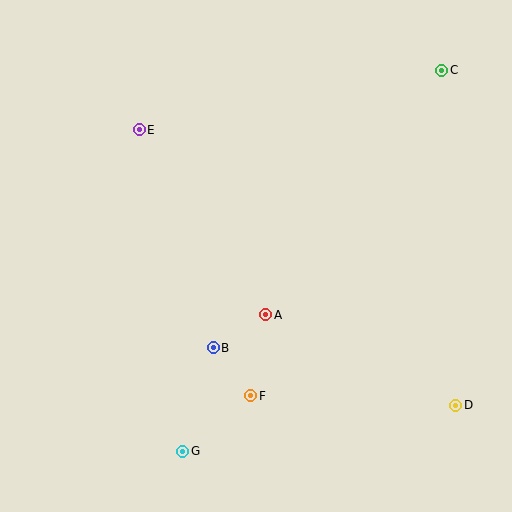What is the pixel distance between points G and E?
The distance between G and E is 324 pixels.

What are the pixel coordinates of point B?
Point B is at (213, 348).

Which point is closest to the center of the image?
Point A at (266, 315) is closest to the center.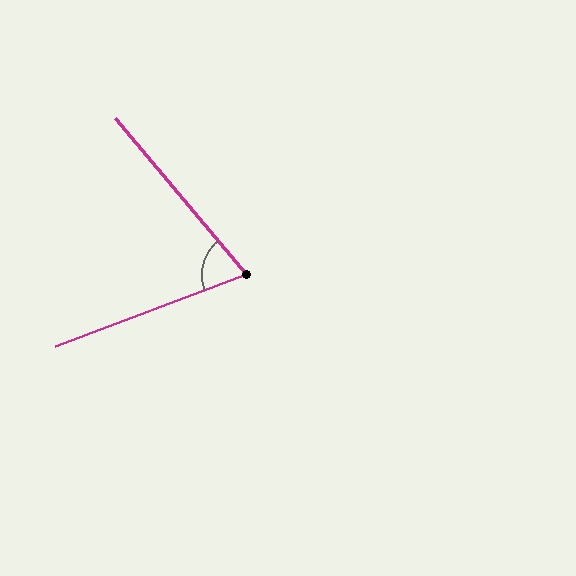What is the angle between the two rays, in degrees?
Approximately 71 degrees.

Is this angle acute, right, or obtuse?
It is acute.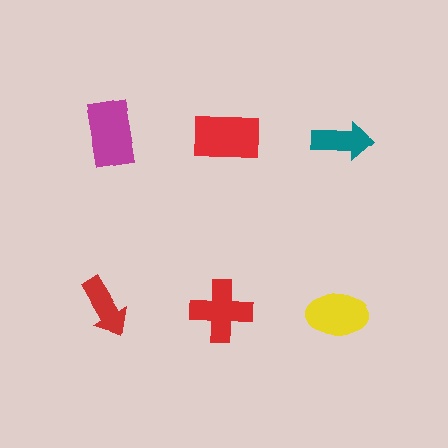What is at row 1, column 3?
A teal arrow.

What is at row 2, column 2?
A red cross.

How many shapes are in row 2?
3 shapes.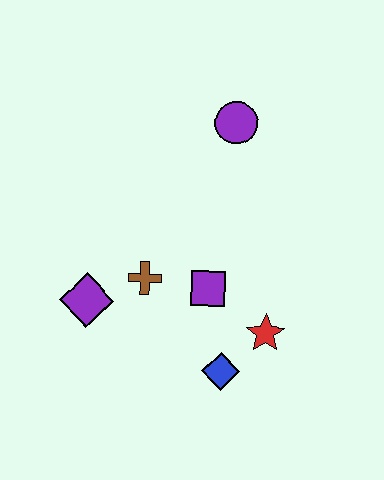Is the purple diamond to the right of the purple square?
No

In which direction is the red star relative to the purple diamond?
The red star is to the right of the purple diamond.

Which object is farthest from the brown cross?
The purple circle is farthest from the brown cross.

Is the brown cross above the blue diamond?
Yes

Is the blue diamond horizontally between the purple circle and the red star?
No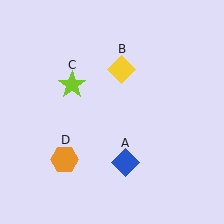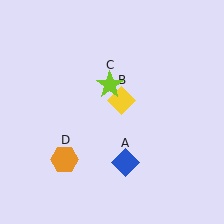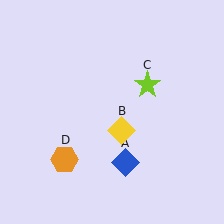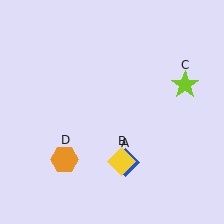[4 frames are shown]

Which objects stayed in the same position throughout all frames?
Blue diamond (object A) and orange hexagon (object D) remained stationary.